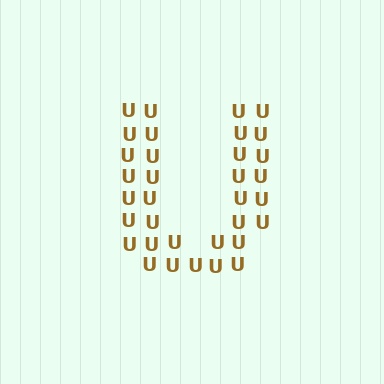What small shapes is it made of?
It is made of small letter U's.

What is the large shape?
The large shape is the letter U.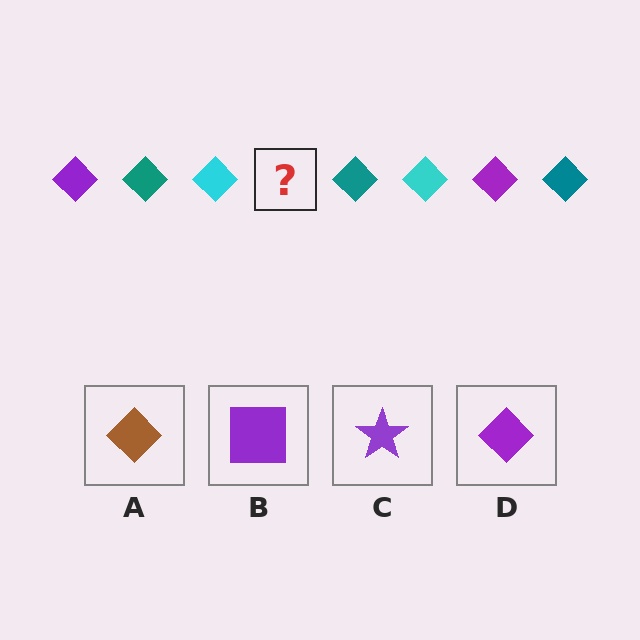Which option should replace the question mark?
Option D.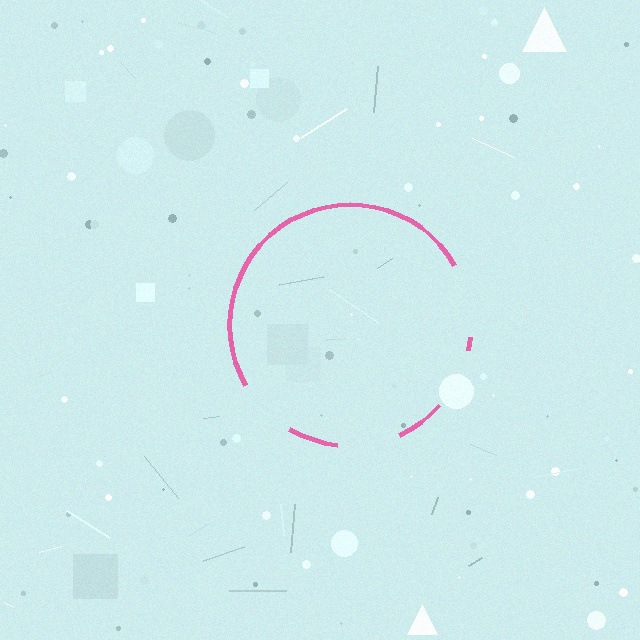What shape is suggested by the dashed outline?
The dashed outline suggests a circle.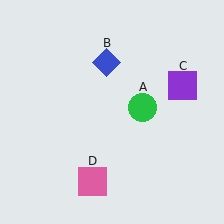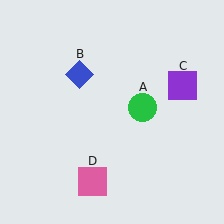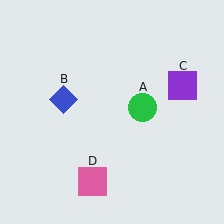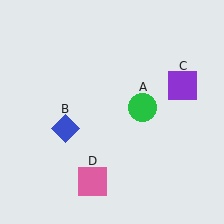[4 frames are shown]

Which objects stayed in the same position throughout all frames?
Green circle (object A) and purple square (object C) and pink square (object D) remained stationary.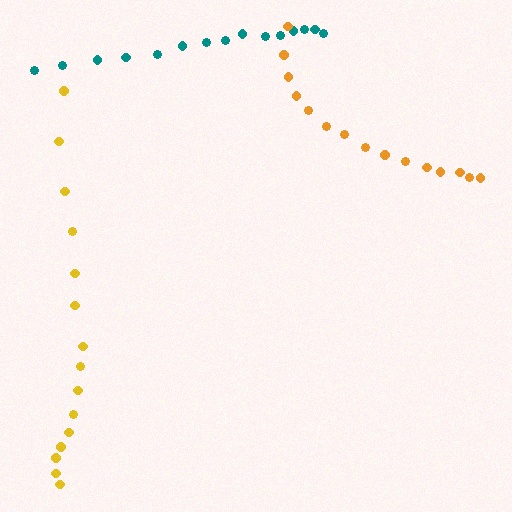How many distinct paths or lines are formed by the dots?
There are 3 distinct paths.